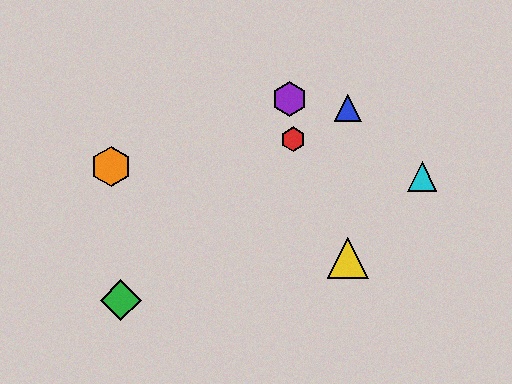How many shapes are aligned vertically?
2 shapes (the blue triangle, the yellow triangle) are aligned vertically.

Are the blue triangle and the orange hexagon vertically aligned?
No, the blue triangle is at x≈348 and the orange hexagon is at x≈111.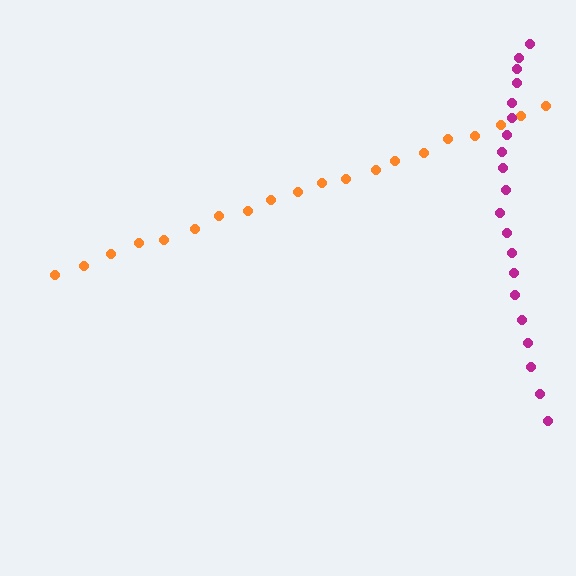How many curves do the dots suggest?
There are 2 distinct paths.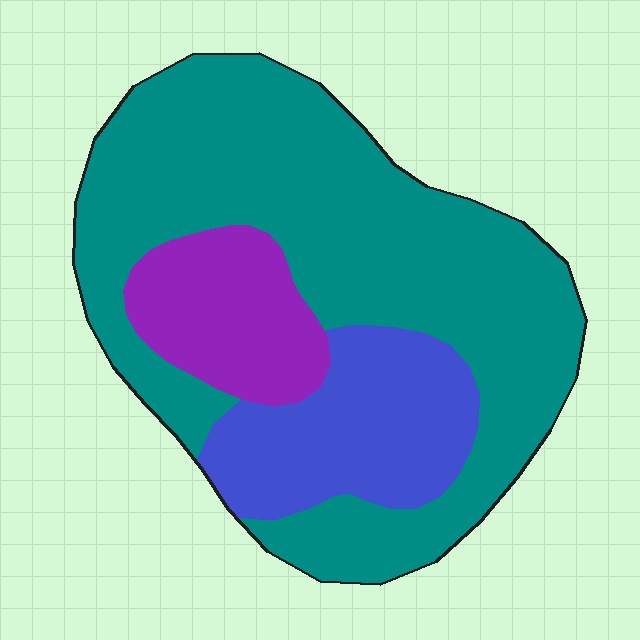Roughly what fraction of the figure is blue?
Blue covers 20% of the figure.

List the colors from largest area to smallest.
From largest to smallest: teal, blue, purple.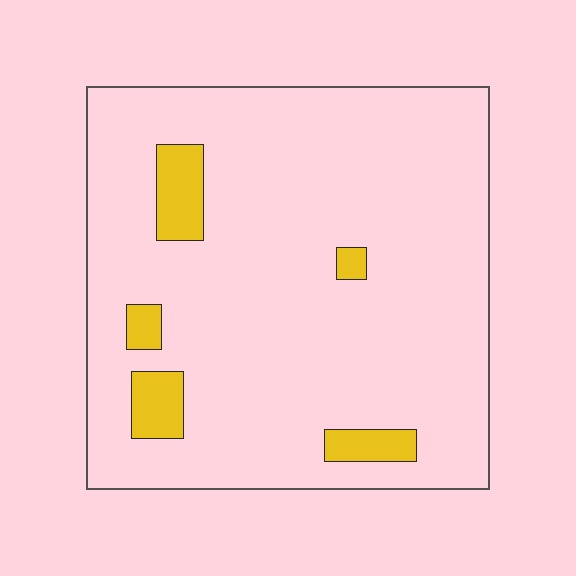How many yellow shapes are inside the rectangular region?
5.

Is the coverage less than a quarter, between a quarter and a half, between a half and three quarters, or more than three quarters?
Less than a quarter.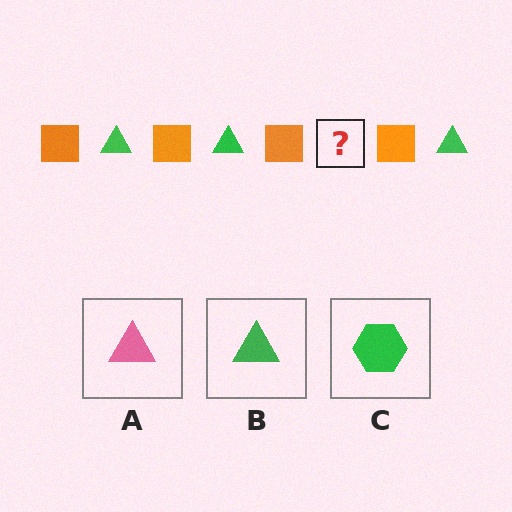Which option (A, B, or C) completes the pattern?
B.